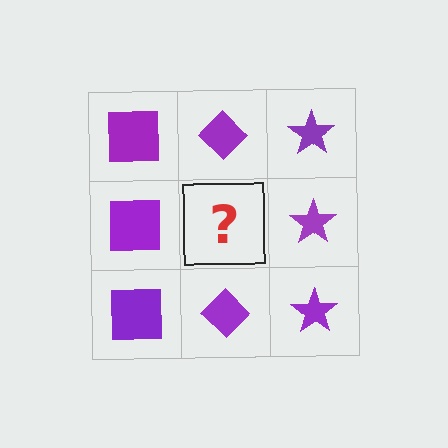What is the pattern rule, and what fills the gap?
The rule is that each column has a consistent shape. The gap should be filled with a purple diamond.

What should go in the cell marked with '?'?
The missing cell should contain a purple diamond.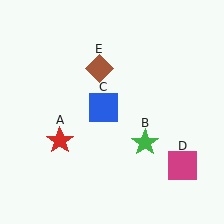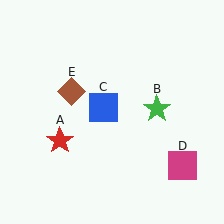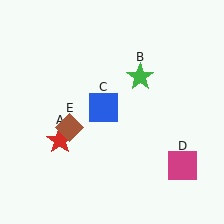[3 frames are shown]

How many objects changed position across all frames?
2 objects changed position: green star (object B), brown diamond (object E).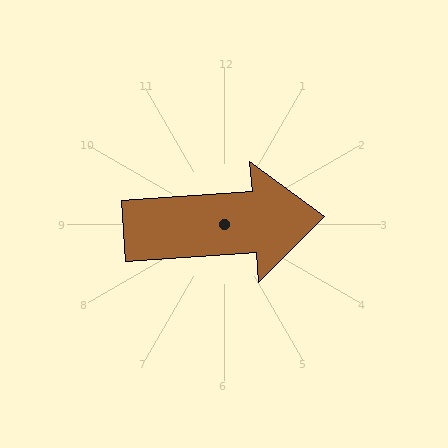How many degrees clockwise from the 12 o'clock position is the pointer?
Approximately 86 degrees.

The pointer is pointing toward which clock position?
Roughly 3 o'clock.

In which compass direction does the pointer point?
East.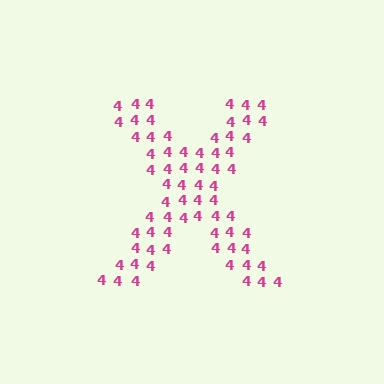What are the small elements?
The small elements are digit 4's.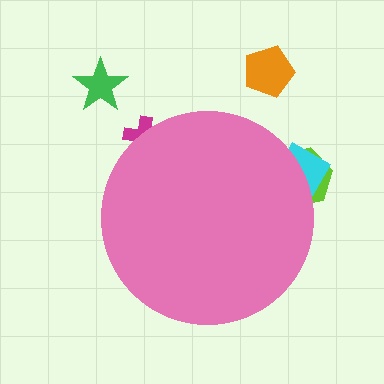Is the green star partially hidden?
No, the green star is fully visible.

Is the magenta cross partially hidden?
Yes, the magenta cross is partially hidden behind the pink circle.